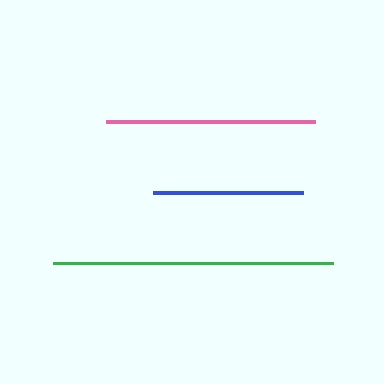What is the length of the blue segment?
The blue segment is approximately 150 pixels long.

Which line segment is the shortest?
The blue line is the shortest at approximately 150 pixels.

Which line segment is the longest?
The green line is the longest at approximately 280 pixels.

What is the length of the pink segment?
The pink segment is approximately 209 pixels long.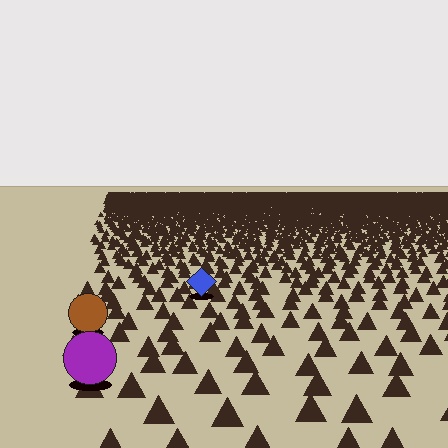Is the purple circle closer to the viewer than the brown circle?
Yes. The purple circle is closer — you can tell from the texture gradient: the ground texture is coarser near it.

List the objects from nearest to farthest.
From nearest to farthest: the purple circle, the brown circle, the blue diamond.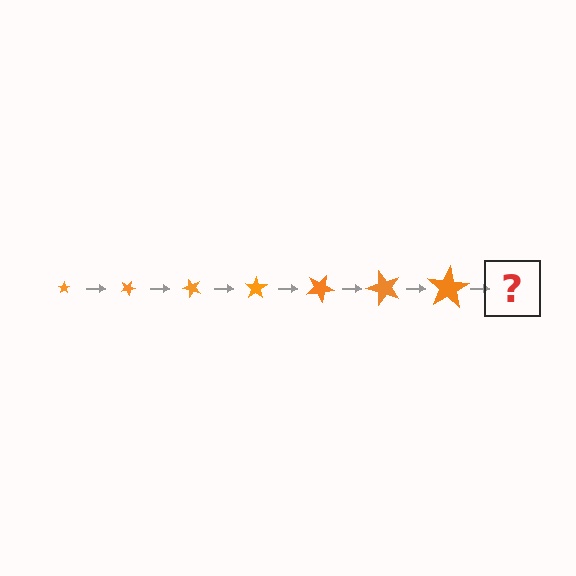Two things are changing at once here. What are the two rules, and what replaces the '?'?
The two rules are that the star grows larger each step and it rotates 25 degrees each step. The '?' should be a star, larger than the previous one and rotated 175 degrees from the start.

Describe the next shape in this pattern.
It should be a star, larger than the previous one and rotated 175 degrees from the start.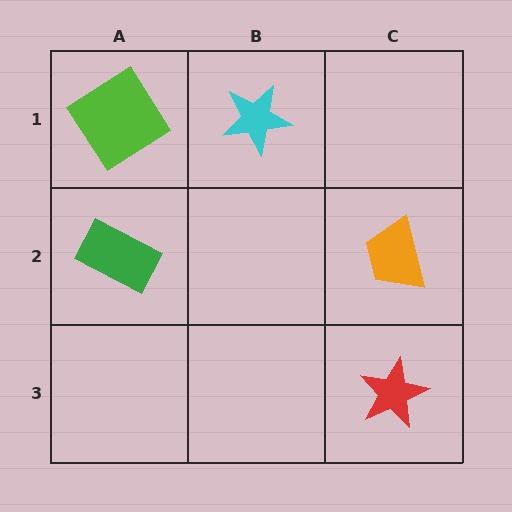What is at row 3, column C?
A red star.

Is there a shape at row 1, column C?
No, that cell is empty.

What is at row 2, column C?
An orange trapezoid.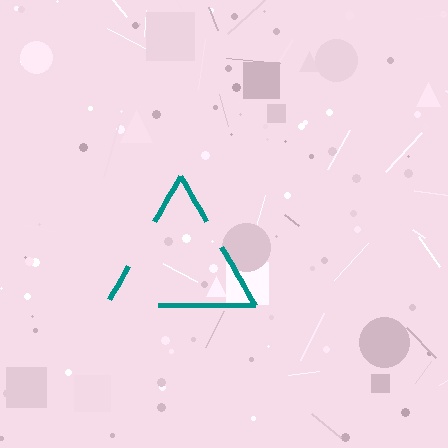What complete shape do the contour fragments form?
The contour fragments form a triangle.